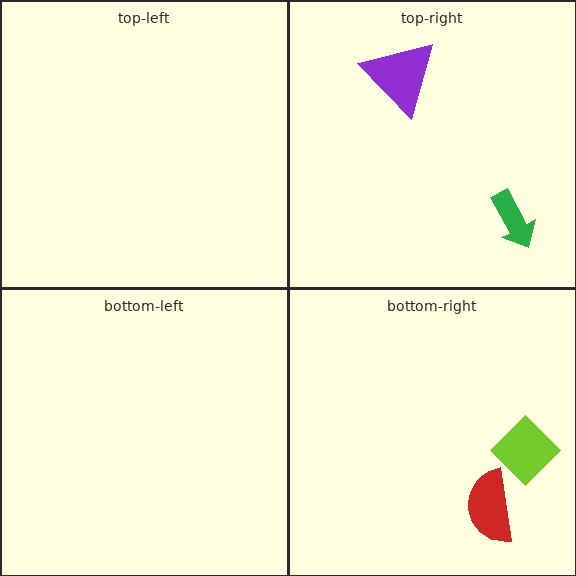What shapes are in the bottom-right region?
The lime diamond, the red semicircle.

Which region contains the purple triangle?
The top-right region.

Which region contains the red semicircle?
The bottom-right region.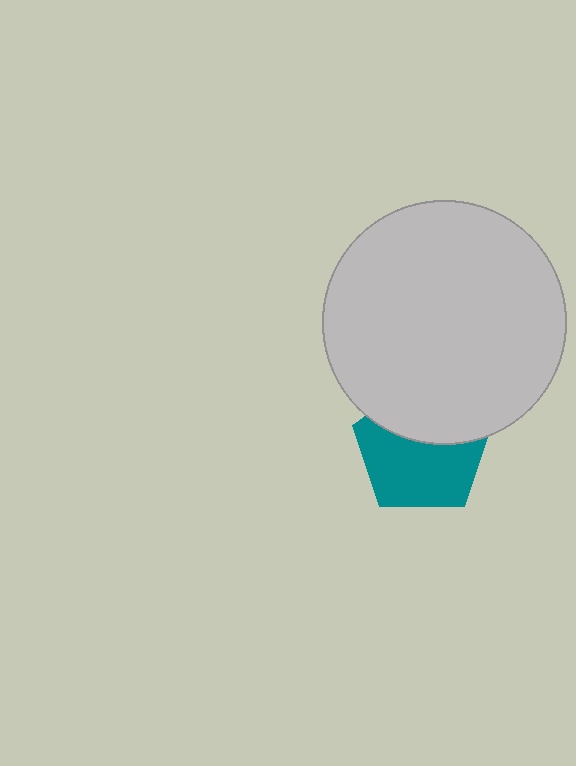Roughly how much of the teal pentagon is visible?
About half of it is visible (roughly 61%).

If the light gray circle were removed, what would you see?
You would see the complete teal pentagon.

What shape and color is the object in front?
The object in front is a light gray circle.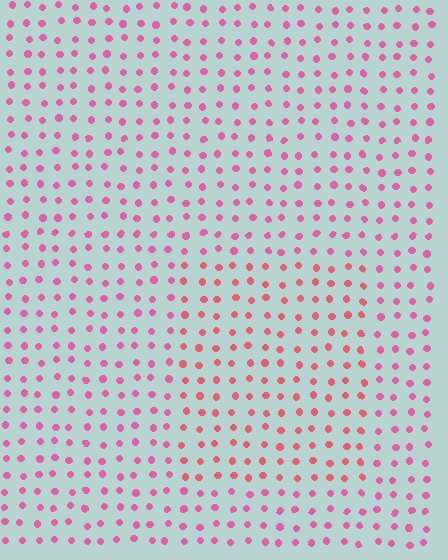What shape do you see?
I see a rectangle.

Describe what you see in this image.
The image is filled with small pink elements in a uniform arrangement. A rectangle-shaped region is visible where the elements are tinted to a slightly different hue, forming a subtle color boundary.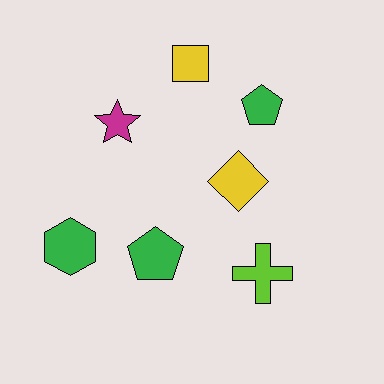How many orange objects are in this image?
There are no orange objects.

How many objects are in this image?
There are 7 objects.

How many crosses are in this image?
There is 1 cross.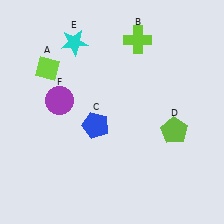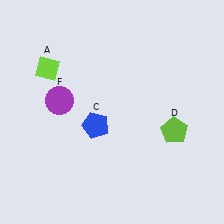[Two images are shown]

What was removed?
The cyan star (E), the lime cross (B) were removed in Image 2.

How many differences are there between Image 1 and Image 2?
There are 2 differences between the two images.